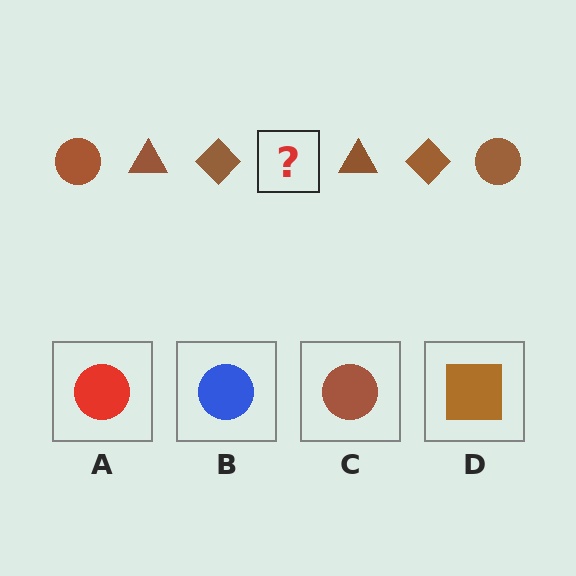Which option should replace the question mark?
Option C.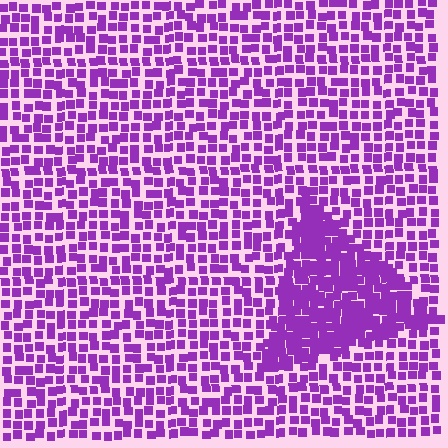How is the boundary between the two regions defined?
The boundary is defined by a change in element density (approximately 1.9x ratio). All elements are the same color, size, and shape.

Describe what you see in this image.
The image contains small purple elements arranged at two different densities. A triangle-shaped region is visible where the elements are more densely packed than the surrounding area.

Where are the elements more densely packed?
The elements are more densely packed inside the triangle boundary.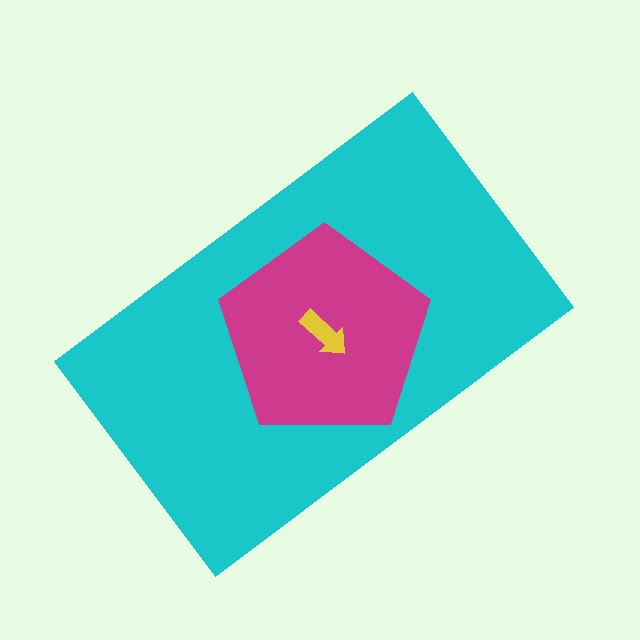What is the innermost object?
The yellow arrow.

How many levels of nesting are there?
3.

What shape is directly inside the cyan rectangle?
The magenta pentagon.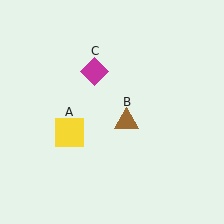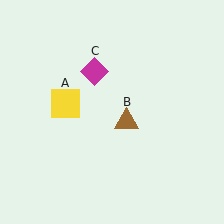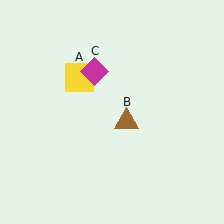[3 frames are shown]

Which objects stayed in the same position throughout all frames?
Brown triangle (object B) and magenta diamond (object C) remained stationary.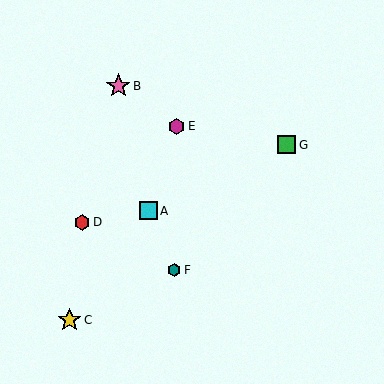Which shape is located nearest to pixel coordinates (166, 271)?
The teal hexagon (labeled F) at (174, 270) is nearest to that location.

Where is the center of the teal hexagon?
The center of the teal hexagon is at (174, 270).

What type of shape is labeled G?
Shape G is a green square.